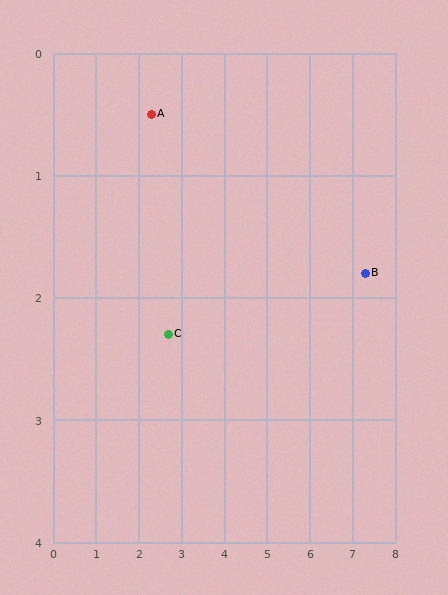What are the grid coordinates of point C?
Point C is at approximately (2.7, 2.3).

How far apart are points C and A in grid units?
Points C and A are about 1.8 grid units apart.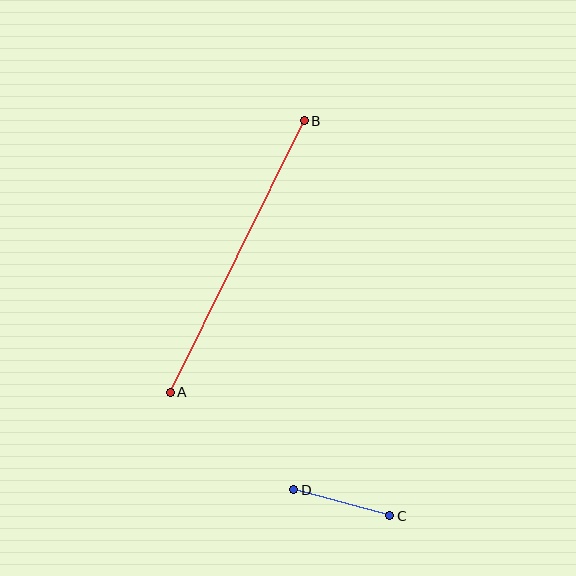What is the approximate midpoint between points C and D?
The midpoint is at approximately (342, 503) pixels.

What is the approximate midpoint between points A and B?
The midpoint is at approximately (237, 257) pixels.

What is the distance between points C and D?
The distance is approximately 99 pixels.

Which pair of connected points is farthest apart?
Points A and B are farthest apart.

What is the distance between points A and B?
The distance is approximately 303 pixels.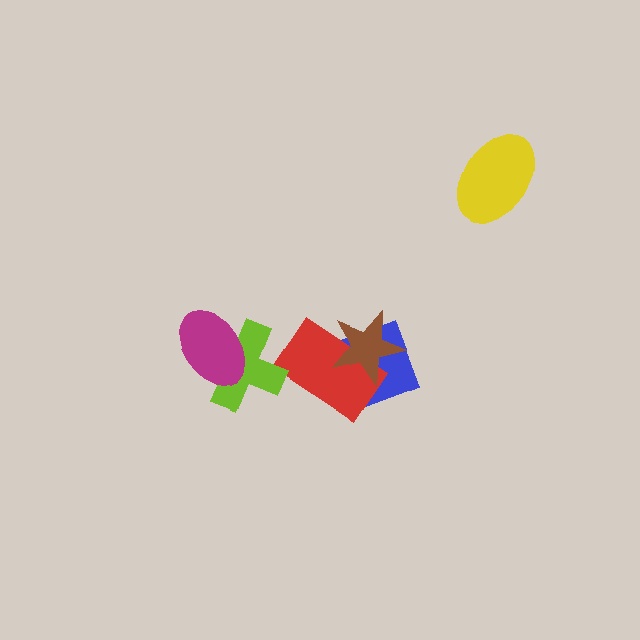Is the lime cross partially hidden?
Yes, it is partially covered by another shape.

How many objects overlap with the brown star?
2 objects overlap with the brown star.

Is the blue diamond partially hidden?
Yes, it is partially covered by another shape.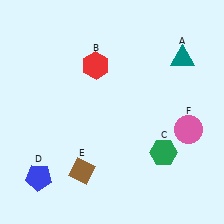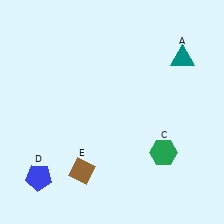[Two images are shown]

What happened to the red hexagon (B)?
The red hexagon (B) was removed in Image 2. It was in the top-left area of Image 1.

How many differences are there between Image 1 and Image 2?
There are 2 differences between the two images.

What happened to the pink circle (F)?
The pink circle (F) was removed in Image 2. It was in the bottom-right area of Image 1.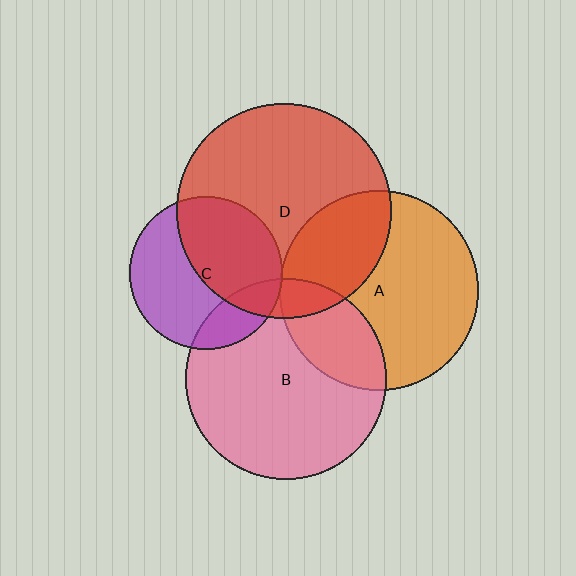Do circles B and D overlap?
Yes.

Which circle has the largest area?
Circle D (red).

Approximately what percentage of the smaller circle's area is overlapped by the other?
Approximately 10%.